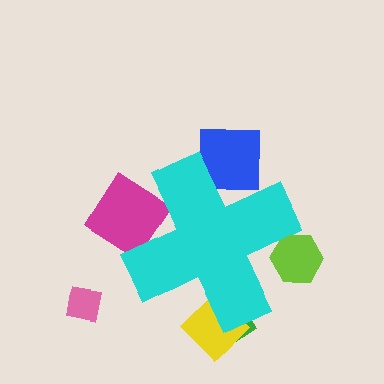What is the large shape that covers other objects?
A cyan cross.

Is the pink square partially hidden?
No, the pink square is fully visible.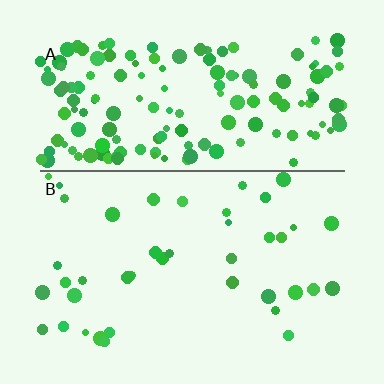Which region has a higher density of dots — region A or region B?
A (the top).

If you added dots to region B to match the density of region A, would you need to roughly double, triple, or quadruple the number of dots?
Approximately quadruple.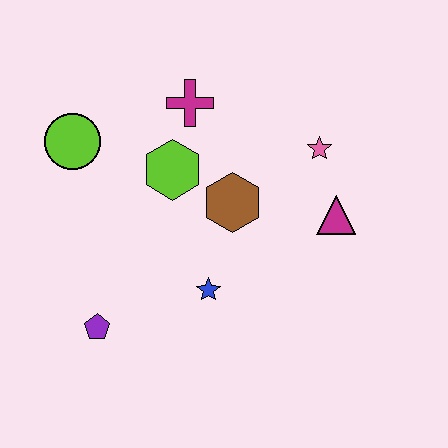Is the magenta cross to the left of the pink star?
Yes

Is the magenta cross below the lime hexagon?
No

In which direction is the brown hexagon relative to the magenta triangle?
The brown hexagon is to the left of the magenta triangle.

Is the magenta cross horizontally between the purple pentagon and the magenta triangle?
Yes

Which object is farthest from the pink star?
The purple pentagon is farthest from the pink star.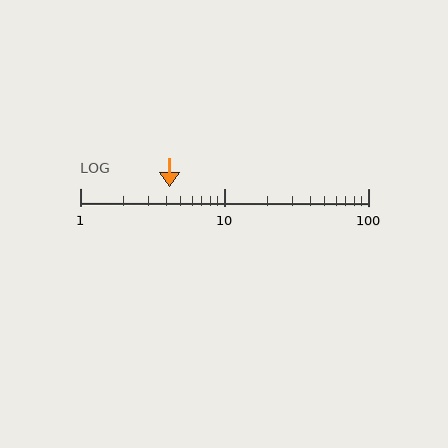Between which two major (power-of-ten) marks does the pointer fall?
The pointer is between 1 and 10.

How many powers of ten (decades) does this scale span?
The scale spans 2 decades, from 1 to 100.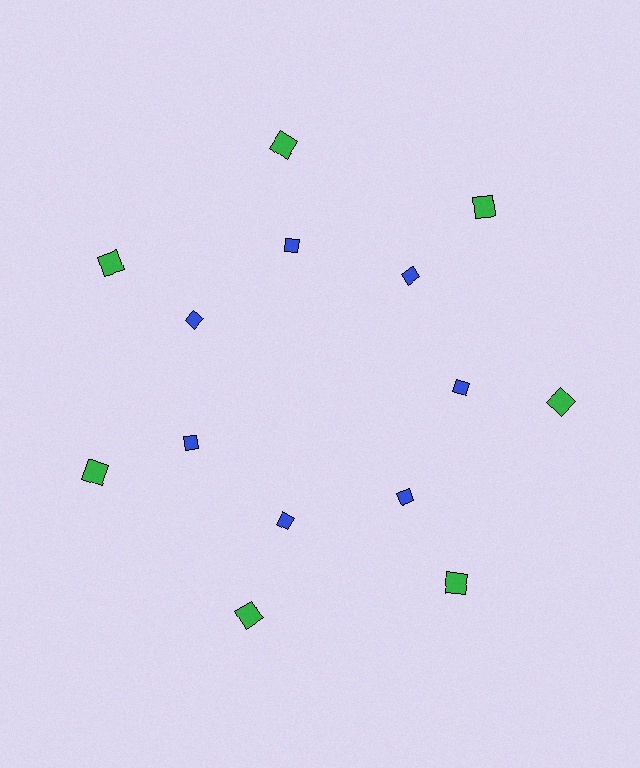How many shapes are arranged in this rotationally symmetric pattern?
There are 14 shapes, arranged in 7 groups of 2.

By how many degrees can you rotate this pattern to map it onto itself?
The pattern maps onto itself every 51 degrees of rotation.